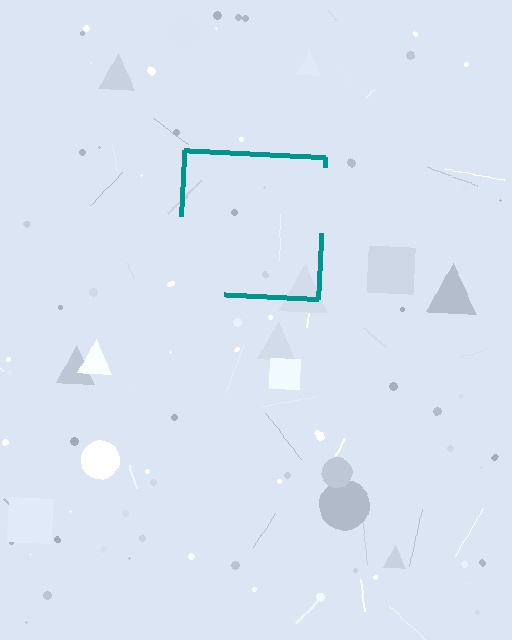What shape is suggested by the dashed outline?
The dashed outline suggests a square.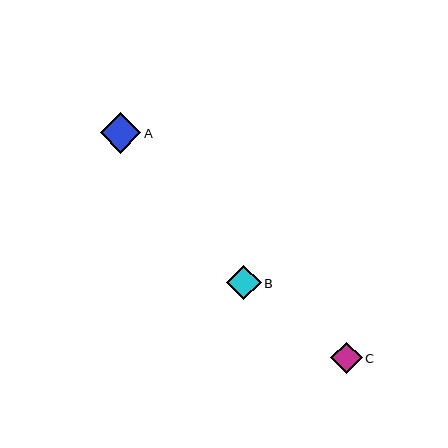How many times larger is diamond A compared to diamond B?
Diamond A is approximately 1.2 times the size of diamond B.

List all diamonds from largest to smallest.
From largest to smallest: A, B, C.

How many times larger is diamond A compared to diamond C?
Diamond A is approximately 1.3 times the size of diamond C.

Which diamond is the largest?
Diamond A is the largest with a size of approximately 41 pixels.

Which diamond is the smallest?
Diamond C is the smallest with a size of approximately 31 pixels.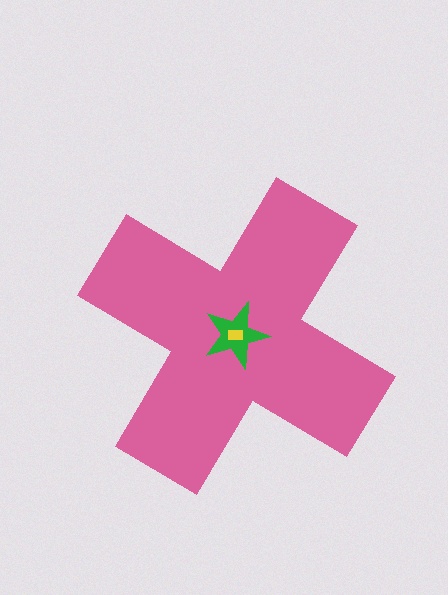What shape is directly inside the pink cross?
The green star.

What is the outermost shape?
The pink cross.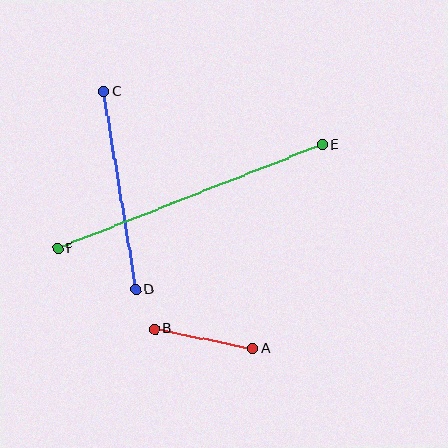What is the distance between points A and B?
The distance is approximately 100 pixels.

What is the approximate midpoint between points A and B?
The midpoint is at approximately (204, 339) pixels.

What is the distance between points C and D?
The distance is approximately 200 pixels.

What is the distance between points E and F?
The distance is approximately 284 pixels.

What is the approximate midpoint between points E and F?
The midpoint is at approximately (190, 196) pixels.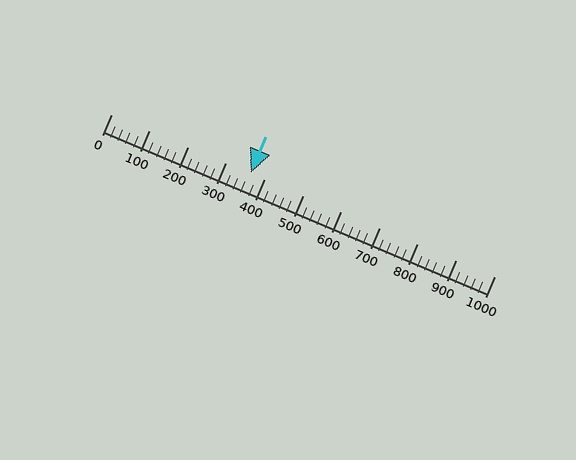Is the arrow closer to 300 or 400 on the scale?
The arrow is closer to 400.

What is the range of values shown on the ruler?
The ruler shows values from 0 to 1000.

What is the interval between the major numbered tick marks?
The major tick marks are spaced 100 units apart.